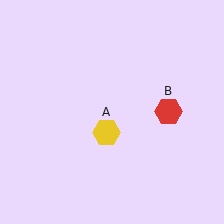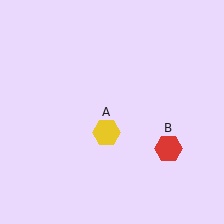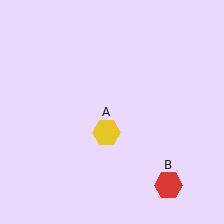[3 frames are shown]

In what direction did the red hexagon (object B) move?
The red hexagon (object B) moved down.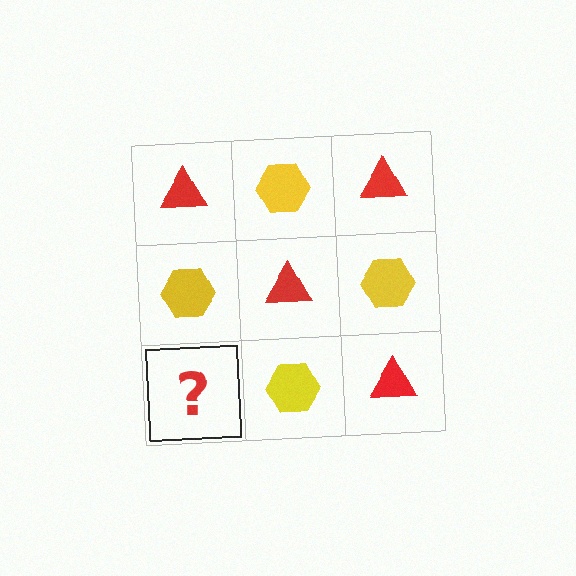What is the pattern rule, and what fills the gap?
The rule is that it alternates red triangle and yellow hexagon in a checkerboard pattern. The gap should be filled with a red triangle.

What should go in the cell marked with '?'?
The missing cell should contain a red triangle.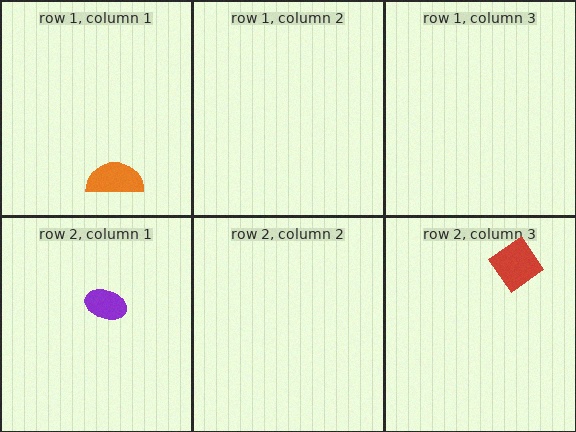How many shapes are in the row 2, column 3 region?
1.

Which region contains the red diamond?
The row 2, column 3 region.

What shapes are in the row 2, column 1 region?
The purple ellipse.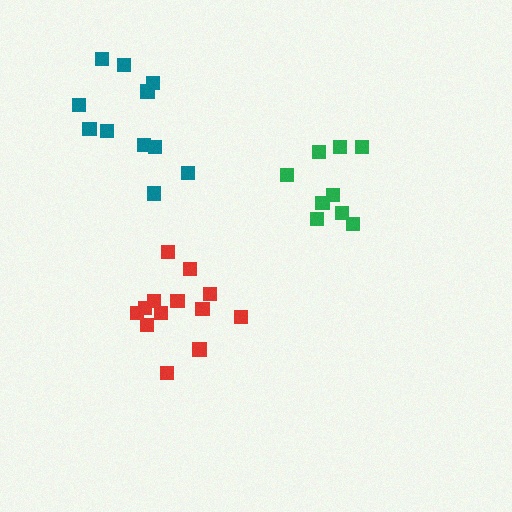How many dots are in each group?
Group 1: 13 dots, Group 2: 9 dots, Group 3: 11 dots (33 total).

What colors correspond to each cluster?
The clusters are colored: red, green, teal.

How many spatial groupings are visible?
There are 3 spatial groupings.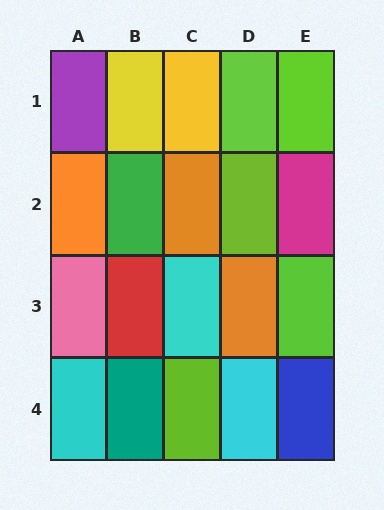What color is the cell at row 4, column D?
Cyan.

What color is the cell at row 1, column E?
Lime.